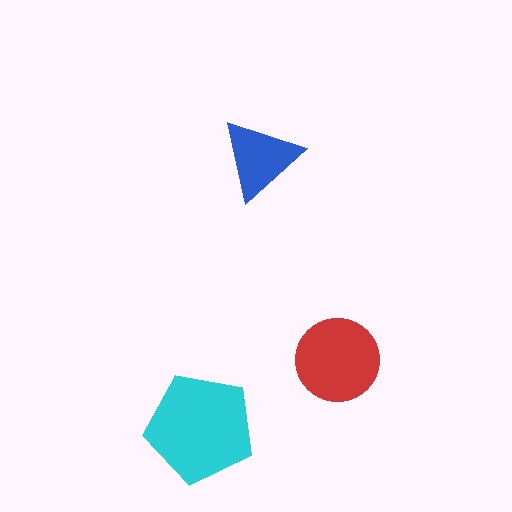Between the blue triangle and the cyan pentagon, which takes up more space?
The cyan pentagon.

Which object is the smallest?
The blue triangle.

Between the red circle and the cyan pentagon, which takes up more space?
The cyan pentagon.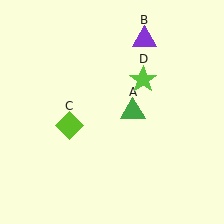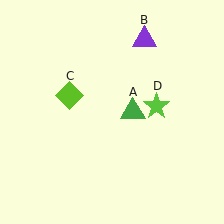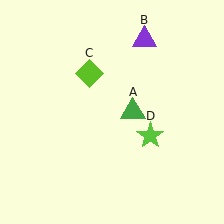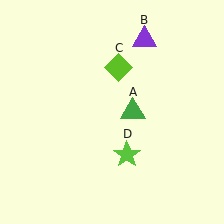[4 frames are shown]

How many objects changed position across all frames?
2 objects changed position: lime diamond (object C), lime star (object D).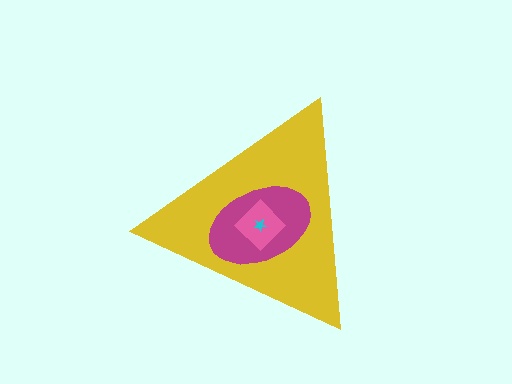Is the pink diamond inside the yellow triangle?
Yes.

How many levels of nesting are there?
4.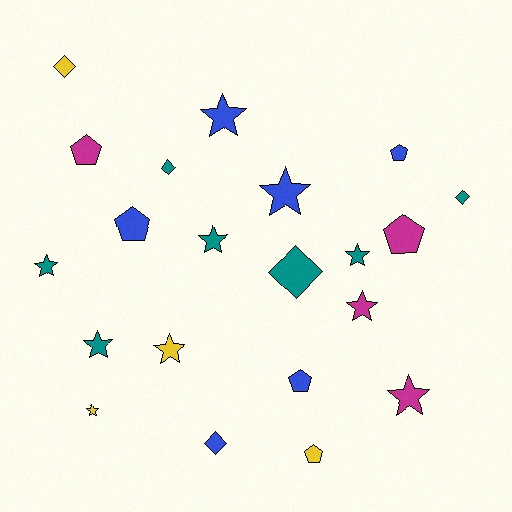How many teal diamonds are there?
There are 3 teal diamonds.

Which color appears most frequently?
Teal, with 7 objects.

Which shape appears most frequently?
Star, with 10 objects.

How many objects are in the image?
There are 21 objects.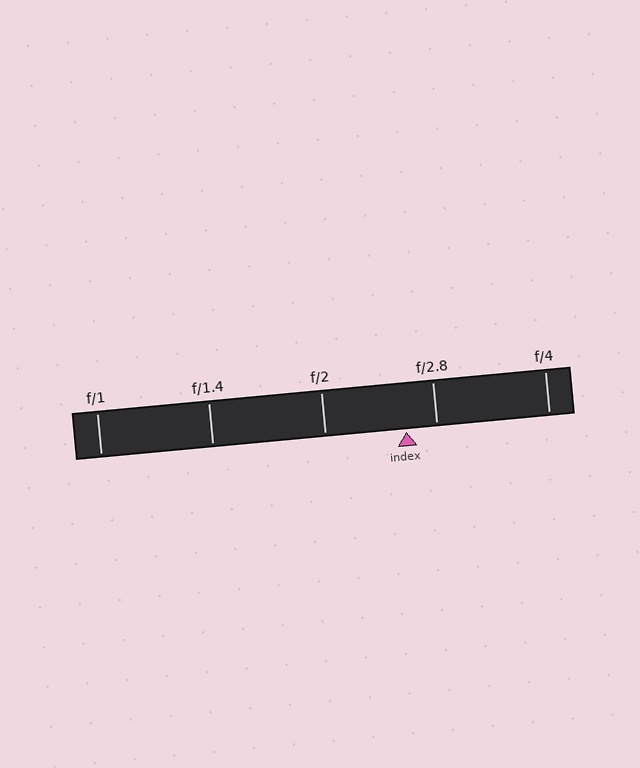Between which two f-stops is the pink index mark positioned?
The index mark is between f/2 and f/2.8.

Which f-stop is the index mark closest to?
The index mark is closest to f/2.8.